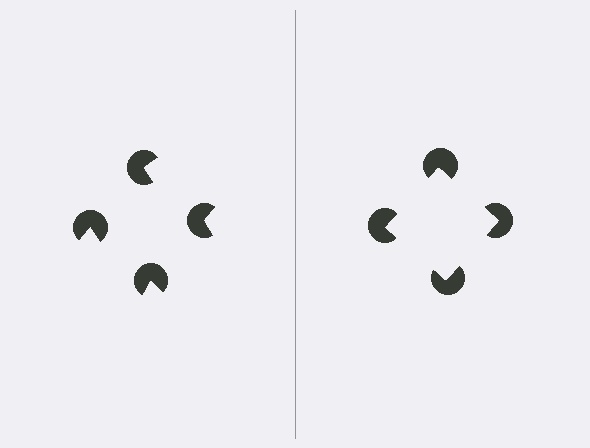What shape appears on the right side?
An illusory square.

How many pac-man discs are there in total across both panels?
8 — 4 on each side.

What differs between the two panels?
The pac-man discs are positioned identically on both sides; only the wedge orientations differ. On the right they align to a square; on the left they are misaligned.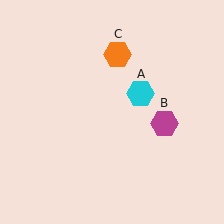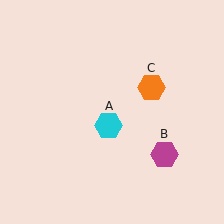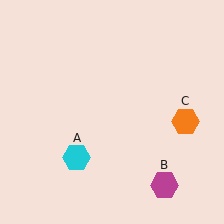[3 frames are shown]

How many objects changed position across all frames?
3 objects changed position: cyan hexagon (object A), magenta hexagon (object B), orange hexagon (object C).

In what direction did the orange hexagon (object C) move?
The orange hexagon (object C) moved down and to the right.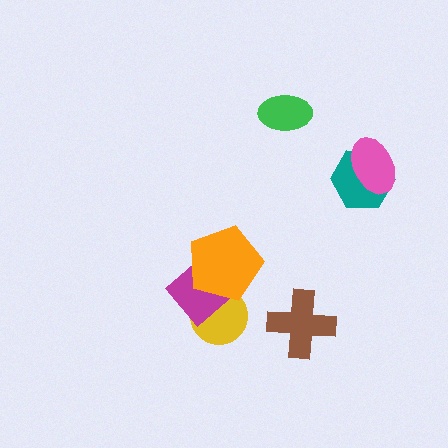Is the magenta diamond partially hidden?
Yes, it is partially covered by another shape.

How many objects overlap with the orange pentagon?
2 objects overlap with the orange pentagon.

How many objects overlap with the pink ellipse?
1 object overlaps with the pink ellipse.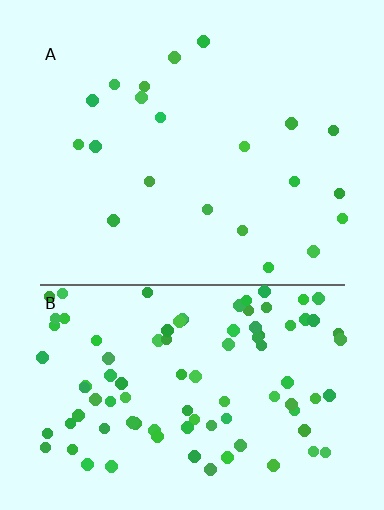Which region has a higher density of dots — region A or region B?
B (the bottom).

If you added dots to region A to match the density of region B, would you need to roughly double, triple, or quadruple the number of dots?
Approximately quadruple.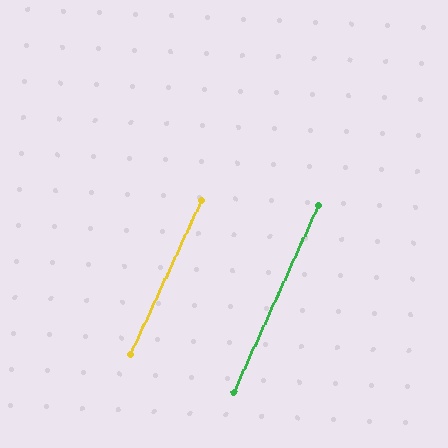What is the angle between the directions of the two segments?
Approximately 0 degrees.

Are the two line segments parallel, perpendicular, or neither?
Parallel — their directions differ by only 0.5°.